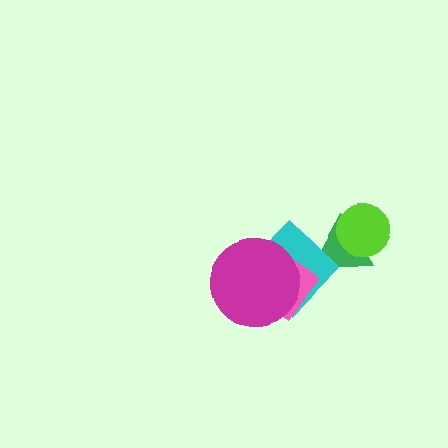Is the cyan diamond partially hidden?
Yes, it is partially covered by another shape.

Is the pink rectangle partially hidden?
Yes, it is partially covered by another shape.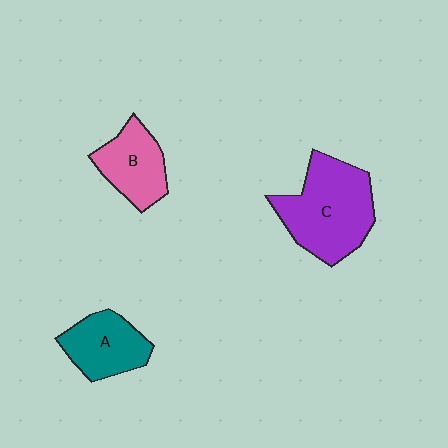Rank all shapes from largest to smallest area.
From largest to smallest: C (purple), A (teal), B (pink).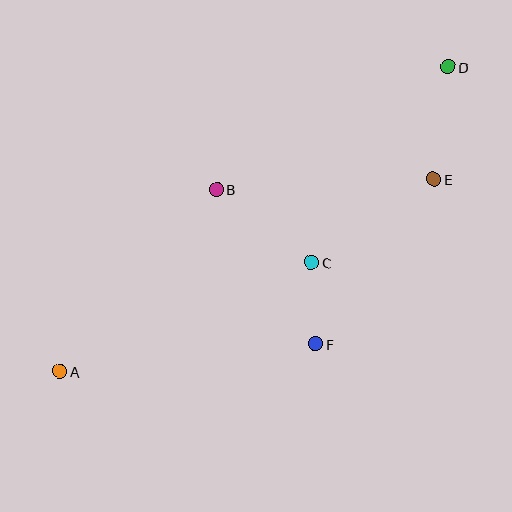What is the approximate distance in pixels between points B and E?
The distance between B and E is approximately 217 pixels.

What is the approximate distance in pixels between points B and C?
The distance between B and C is approximately 120 pixels.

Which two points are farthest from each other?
Points A and D are farthest from each other.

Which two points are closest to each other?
Points C and F are closest to each other.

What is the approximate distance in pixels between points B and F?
The distance between B and F is approximately 184 pixels.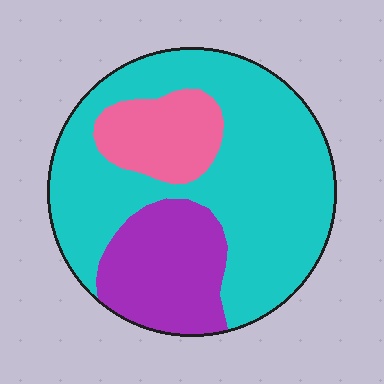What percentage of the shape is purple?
Purple covers around 20% of the shape.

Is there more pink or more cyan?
Cyan.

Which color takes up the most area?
Cyan, at roughly 65%.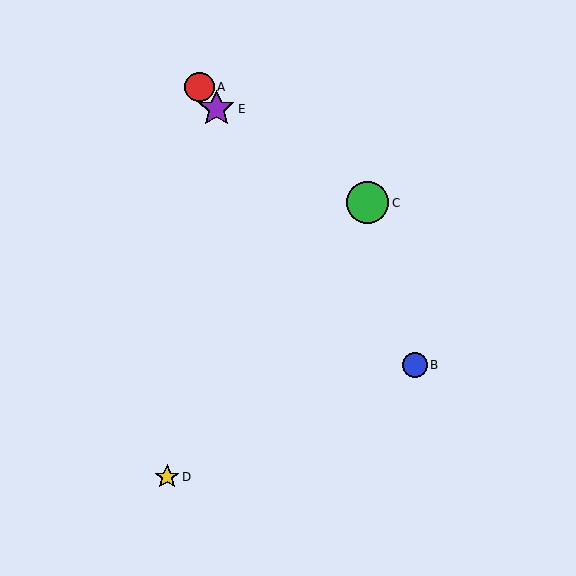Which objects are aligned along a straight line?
Objects A, B, E are aligned along a straight line.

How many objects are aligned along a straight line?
3 objects (A, B, E) are aligned along a straight line.